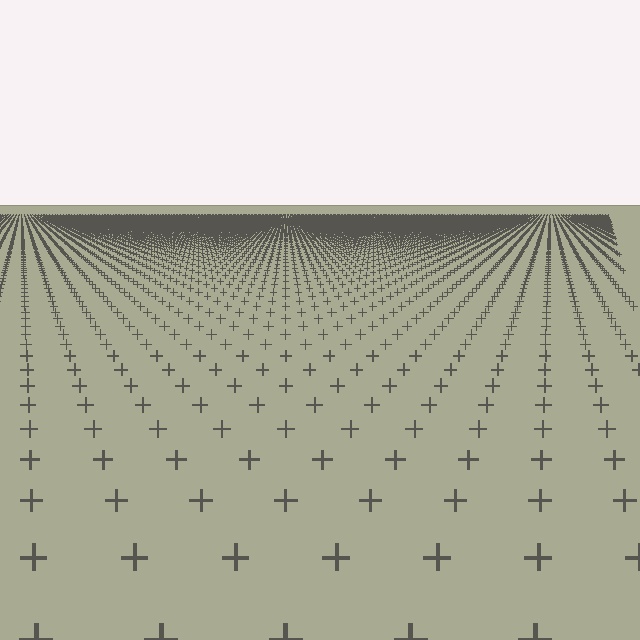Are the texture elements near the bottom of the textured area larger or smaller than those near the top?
Larger. Near the bottom, elements are closer to the viewer and appear at a bigger on-screen size.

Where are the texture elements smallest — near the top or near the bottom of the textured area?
Near the top.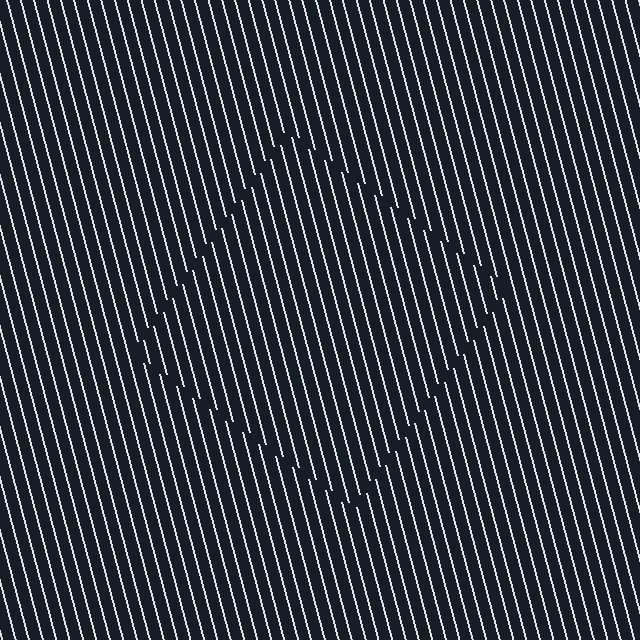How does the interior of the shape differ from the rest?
The interior of the shape contains the same grating, shifted by half a period — the contour is defined by the phase discontinuity where line-ends from the inner and outer gratings abut.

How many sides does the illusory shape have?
4 sides — the line-ends trace a square.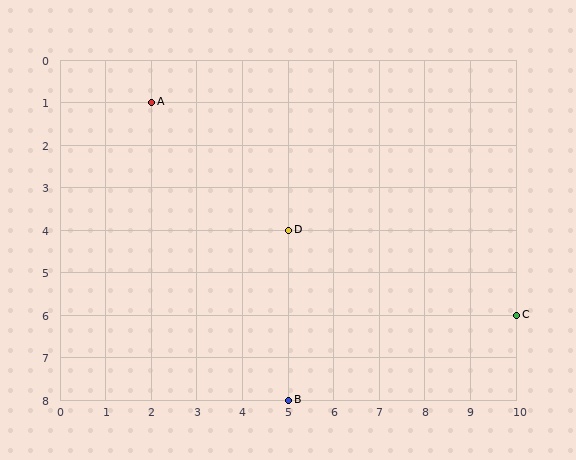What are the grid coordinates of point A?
Point A is at grid coordinates (2, 1).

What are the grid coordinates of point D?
Point D is at grid coordinates (5, 4).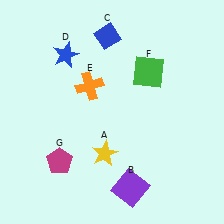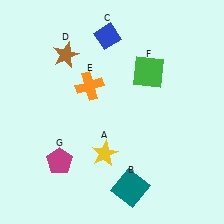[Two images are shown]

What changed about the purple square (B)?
In Image 1, B is purple. In Image 2, it changed to teal.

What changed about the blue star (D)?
In Image 1, D is blue. In Image 2, it changed to brown.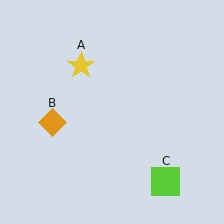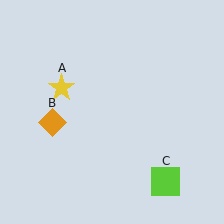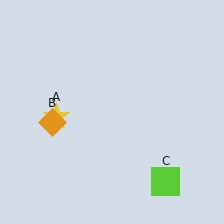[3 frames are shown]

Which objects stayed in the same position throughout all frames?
Orange diamond (object B) and lime square (object C) remained stationary.